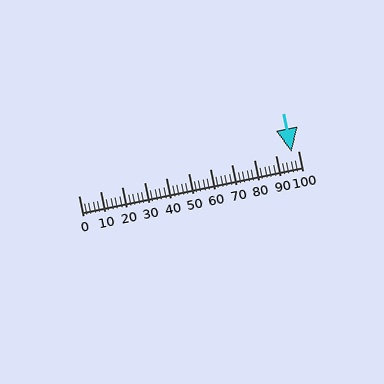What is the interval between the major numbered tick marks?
The major tick marks are spaced 10 units apart.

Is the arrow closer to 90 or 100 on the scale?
The arrow is closer to 100.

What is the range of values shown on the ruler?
The ruler shows values from 0 to 100.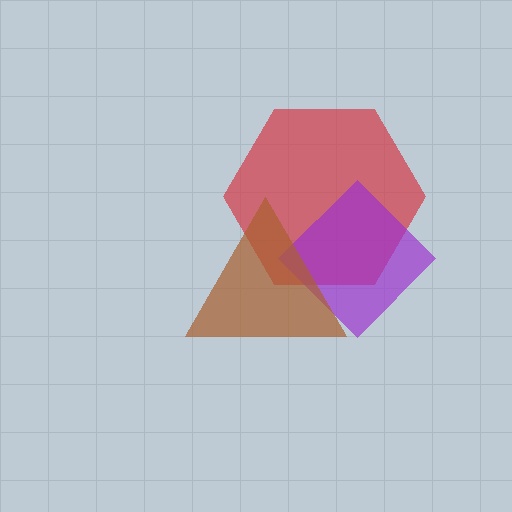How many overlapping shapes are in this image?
There are 3 overlapping shapes in the image.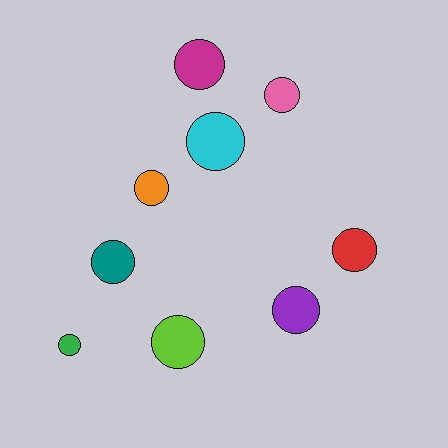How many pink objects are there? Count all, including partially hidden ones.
There is 1 pink object.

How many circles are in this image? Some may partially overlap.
There are 9 circles.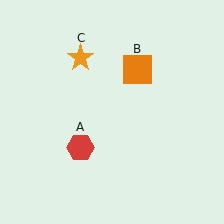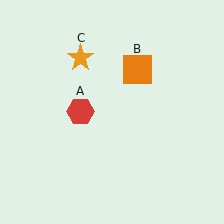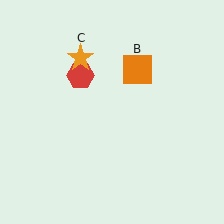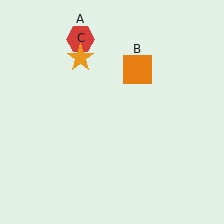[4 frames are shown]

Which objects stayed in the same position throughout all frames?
Orange square (object B) and orange star (object C) remained stationary.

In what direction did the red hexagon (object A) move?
The red hexagon (object A) moved up.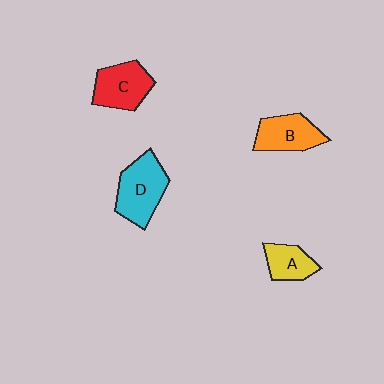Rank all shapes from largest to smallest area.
From largest to smallest: D (cyan), C (red), B (orange), A (yellow).